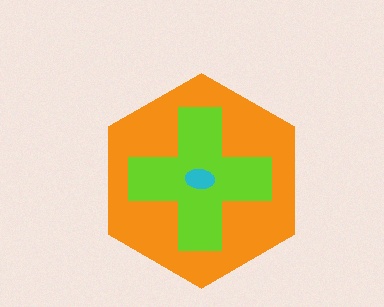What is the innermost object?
The cyan ellipse.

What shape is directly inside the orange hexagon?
The lime cross.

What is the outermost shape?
The orange hexagon.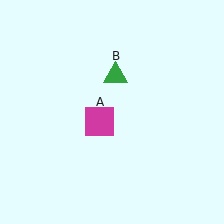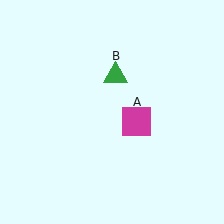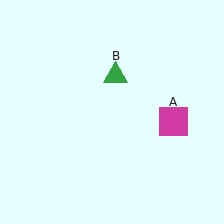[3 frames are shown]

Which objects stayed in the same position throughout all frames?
Green triangle (object B) remained stationary.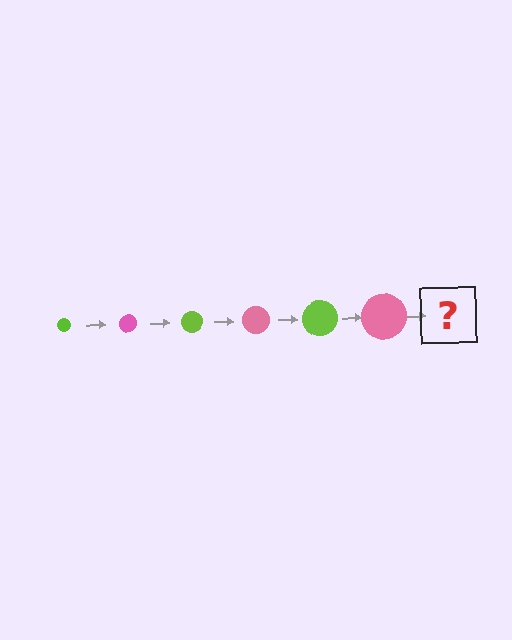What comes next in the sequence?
The next element should be a lime circle, larger than the previous one.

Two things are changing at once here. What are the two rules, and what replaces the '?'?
The two rules are that the circle grows larger each step and the color cycles through lime and pink. The '?' should be a lime circle, larger than the previous one.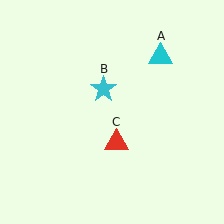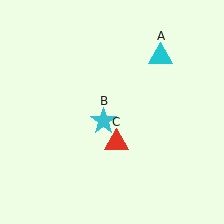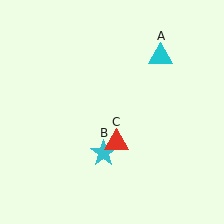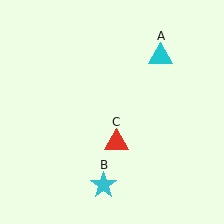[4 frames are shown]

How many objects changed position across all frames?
1 object changed position: cyan star (object B).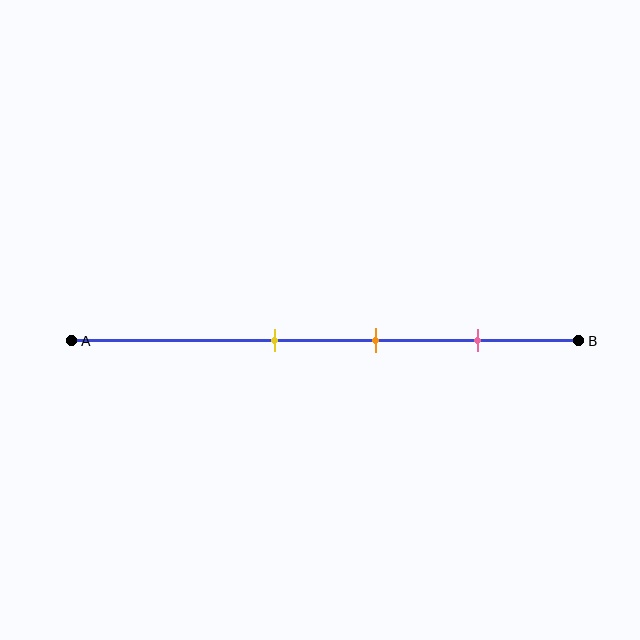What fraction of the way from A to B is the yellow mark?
The yellow mark is approximately 40% (0.4) of the way from A to B.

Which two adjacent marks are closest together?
The yellow and orange marks are the closest adjacent pair.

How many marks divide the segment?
There are 3 marks dividing the segment.